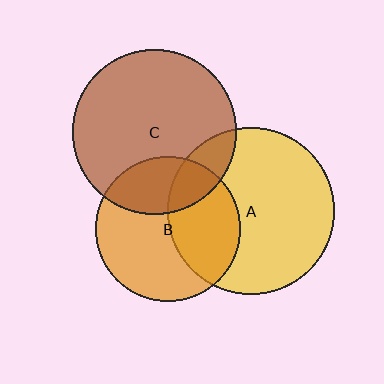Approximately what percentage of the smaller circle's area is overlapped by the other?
Approximately 40%.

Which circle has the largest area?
Circle A (yellow).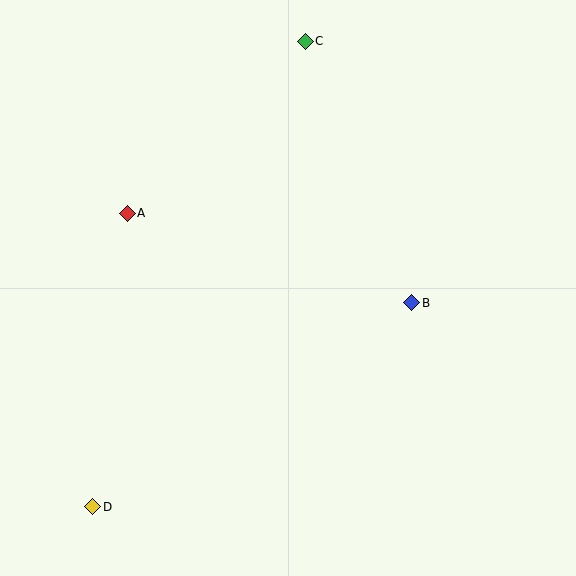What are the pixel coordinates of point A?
Point A is at (127, 213).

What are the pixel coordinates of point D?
Point D is at (93, 507).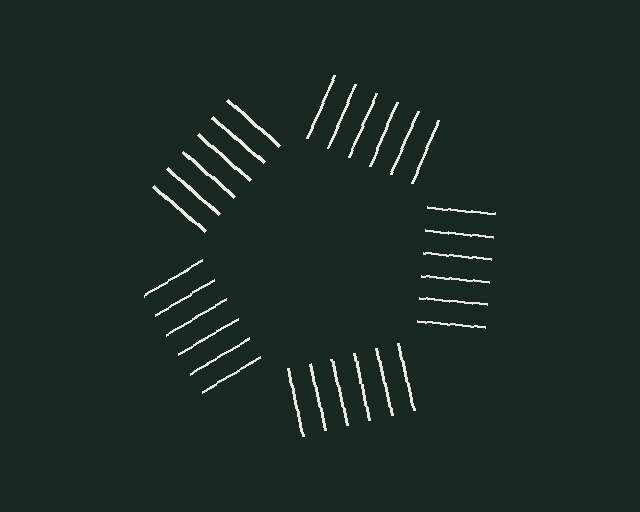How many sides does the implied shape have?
5 sides — the line-ends trace a pentagon.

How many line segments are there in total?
30 — 6 along each of the 5 edges.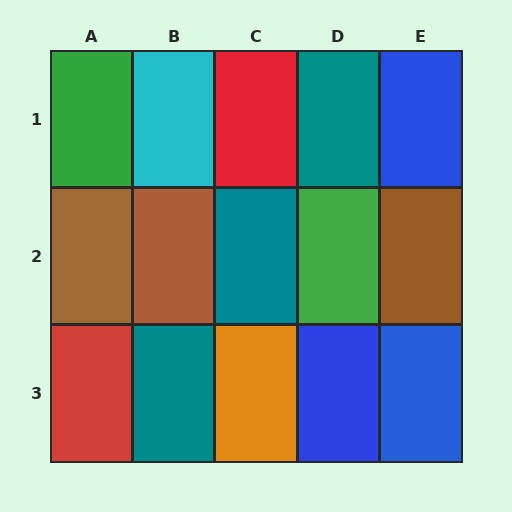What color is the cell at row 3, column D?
Blue.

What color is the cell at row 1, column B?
Cyan.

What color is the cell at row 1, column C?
Red.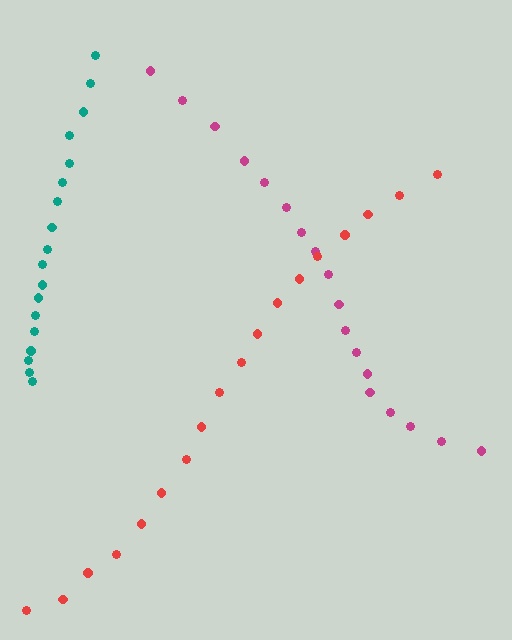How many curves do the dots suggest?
There are 3 distinct paths.